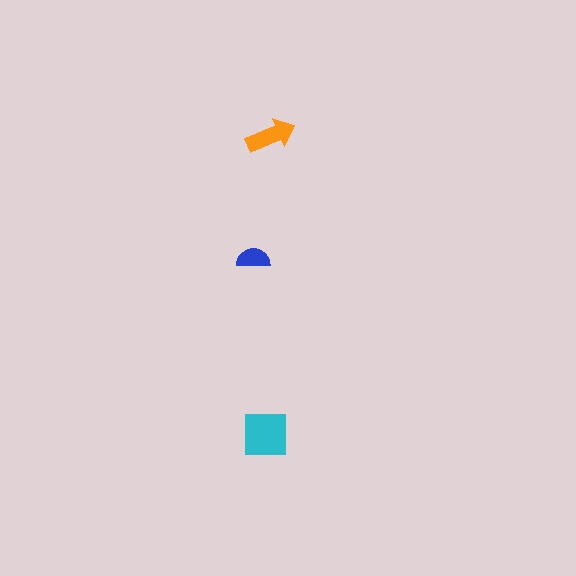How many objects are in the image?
There are 3 objects in the image.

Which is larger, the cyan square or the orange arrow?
The cyan square.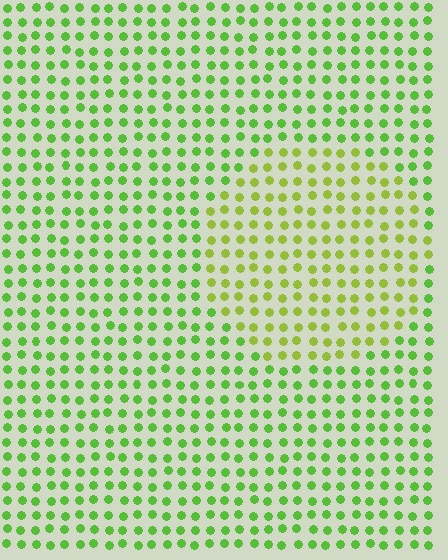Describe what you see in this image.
The image is filled with small lime elements in a uniform arrangement. A circle-shaped region is visible where the elements are tinted to a slightly different hue, forming a subtle color boundary.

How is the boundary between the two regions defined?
The boundary is defined purely by a slight shift in hue (about 28 degrees). Spacing, size, and orientation are identical on both sides.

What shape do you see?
I see a circle.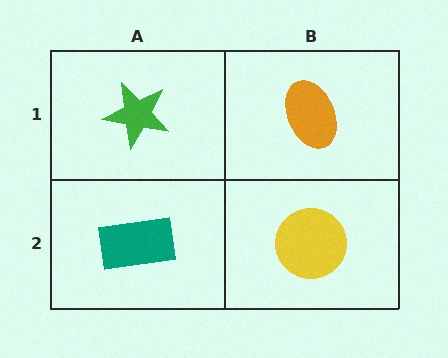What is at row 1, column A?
A green star.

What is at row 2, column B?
A yellow circle.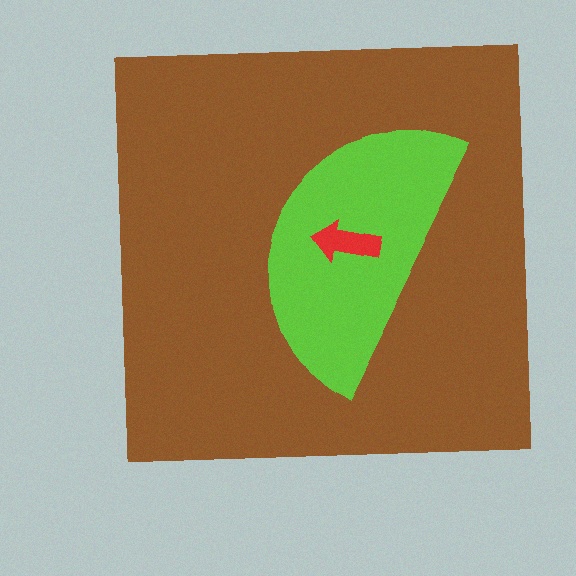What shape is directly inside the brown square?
The lime semicircle.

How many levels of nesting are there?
3.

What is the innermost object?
The red arrow.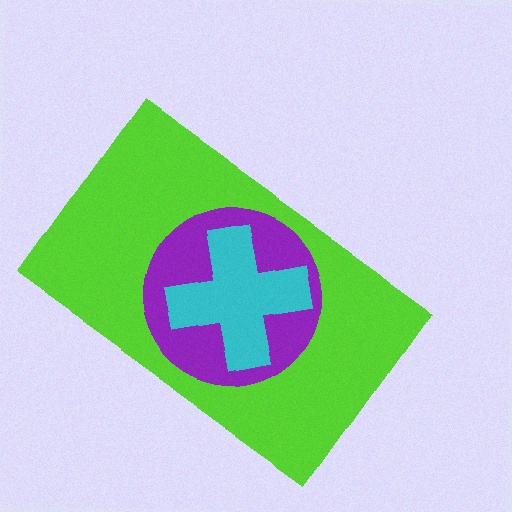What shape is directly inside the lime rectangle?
The purple circle.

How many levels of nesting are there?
3.